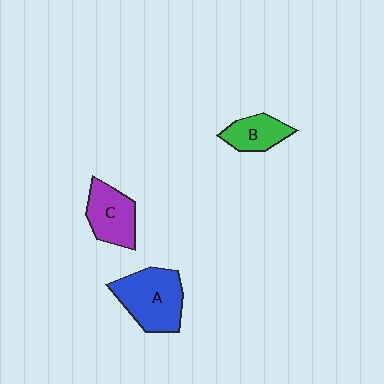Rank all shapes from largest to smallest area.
From largest to smallest: A (blue), C (purple), B (green).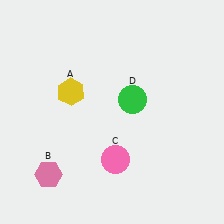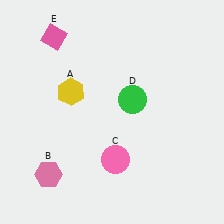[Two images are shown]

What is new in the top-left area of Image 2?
A pink diamond (E) was added in the top-left area of Image 2.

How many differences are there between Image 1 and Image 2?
There is 1 difference between the two images.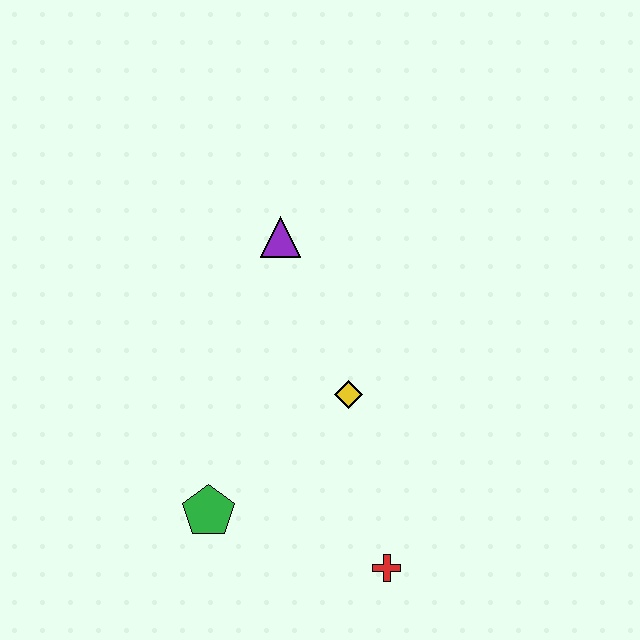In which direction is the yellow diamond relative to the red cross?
The yellow diamond is above the red cross.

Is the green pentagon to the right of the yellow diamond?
No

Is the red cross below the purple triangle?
Yes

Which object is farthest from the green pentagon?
The purple triangle is farthest from the green pentagon.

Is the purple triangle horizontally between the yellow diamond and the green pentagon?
Yes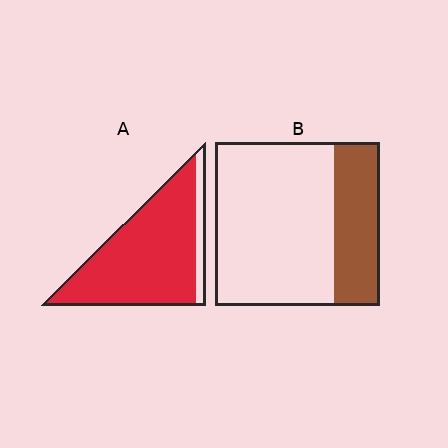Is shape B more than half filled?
No.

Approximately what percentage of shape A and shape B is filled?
A is approximately 90% and B is approximately 30%.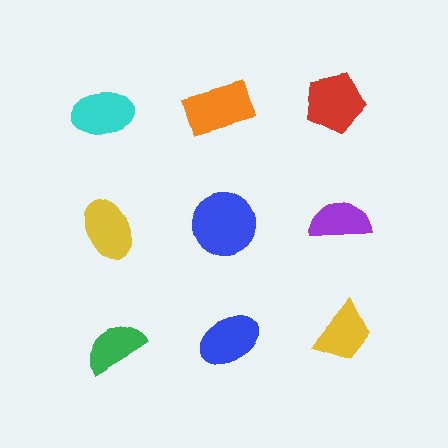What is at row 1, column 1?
A cyan ellipse.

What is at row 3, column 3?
A yellow trapezoid.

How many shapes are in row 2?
3 shapes.